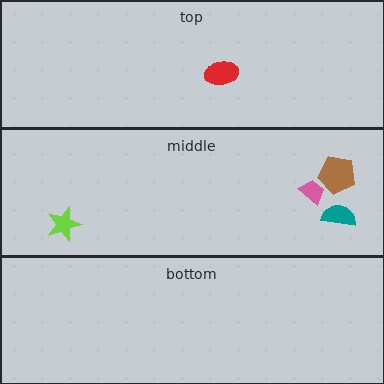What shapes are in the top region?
The red ellipse.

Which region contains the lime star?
The middle region.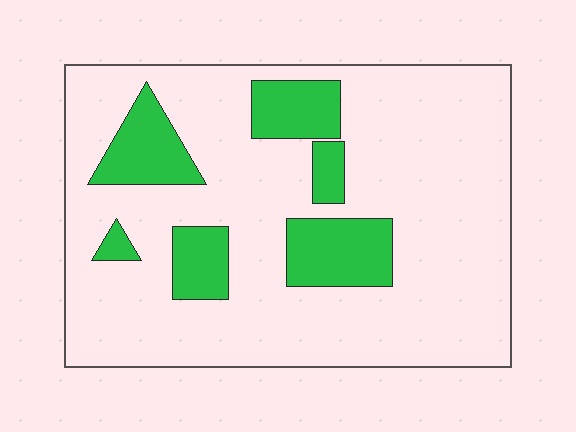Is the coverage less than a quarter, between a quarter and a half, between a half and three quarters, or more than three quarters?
Less than a quarter.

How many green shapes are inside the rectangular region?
6.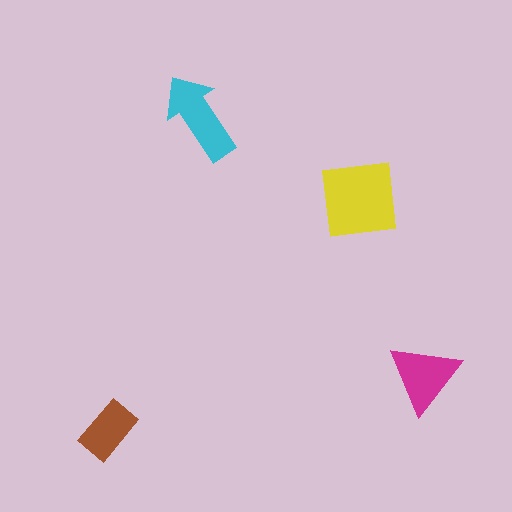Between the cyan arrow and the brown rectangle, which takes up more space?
The cyan arrow.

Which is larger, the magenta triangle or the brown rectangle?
The magenta triangle.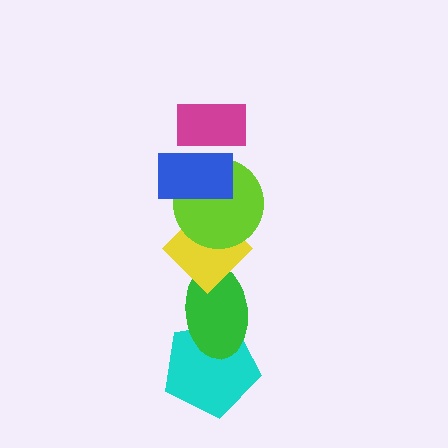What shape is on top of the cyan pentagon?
The green ellipse is on top of the cyan pentagon.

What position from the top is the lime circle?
The lime circle is 3rd from the top.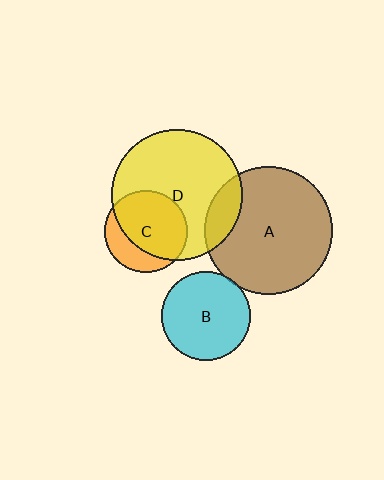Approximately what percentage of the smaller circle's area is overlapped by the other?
Approximately 15%.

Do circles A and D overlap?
Yes.